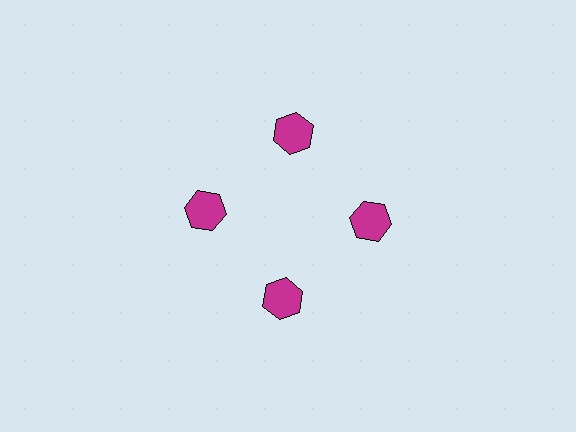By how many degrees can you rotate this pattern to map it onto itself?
The pattern maps onto itself every 90 degrees of rotation.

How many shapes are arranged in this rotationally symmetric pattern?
There are 4 shapes, arranged in 4 groups of 1.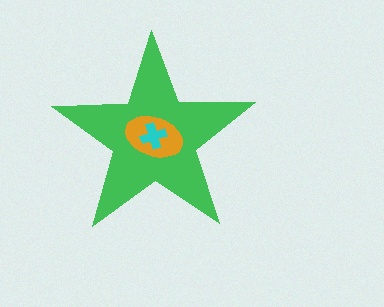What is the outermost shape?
The green star.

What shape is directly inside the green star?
The orange ellipse.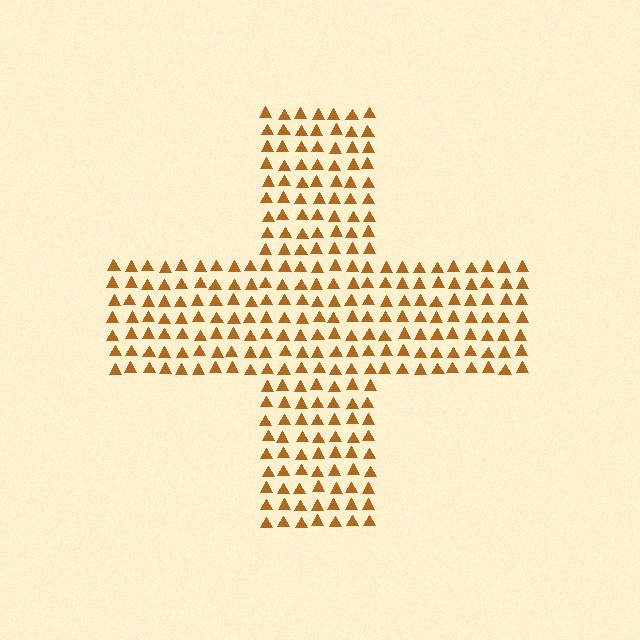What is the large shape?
The large shape is a cross.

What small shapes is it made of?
It is made of small triangles.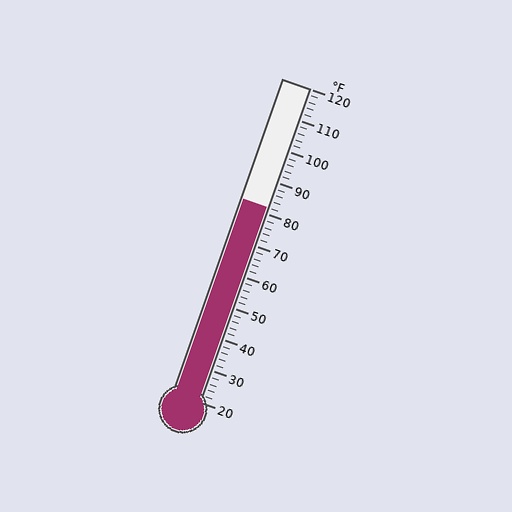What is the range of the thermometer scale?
The thermometer scale ranges from 20°F to 120°F.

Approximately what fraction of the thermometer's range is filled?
The thermometer is filled to approximately 60% of its range.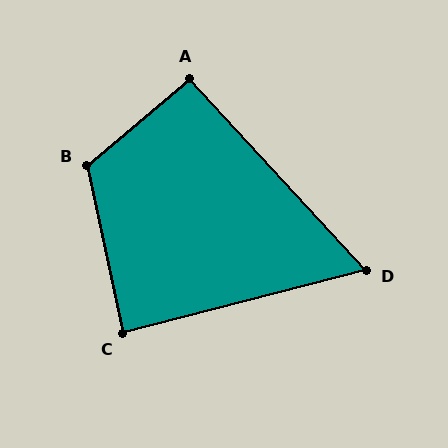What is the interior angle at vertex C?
Approximately 88 degrees (approximately right).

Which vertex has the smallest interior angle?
D, at approximately 62 degrees.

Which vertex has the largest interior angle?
B, at approximately 118 degrees.